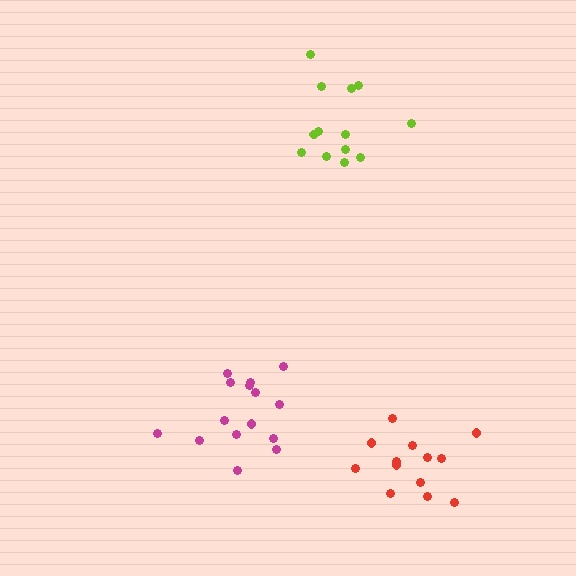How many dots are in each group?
Group 1: 13 dots, Group 2: 13 dots, Group 3: 15 dots (41 total).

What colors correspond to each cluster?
The clusters are colored: lime, red, magenta.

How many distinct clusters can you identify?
There are 3 distinct clusters.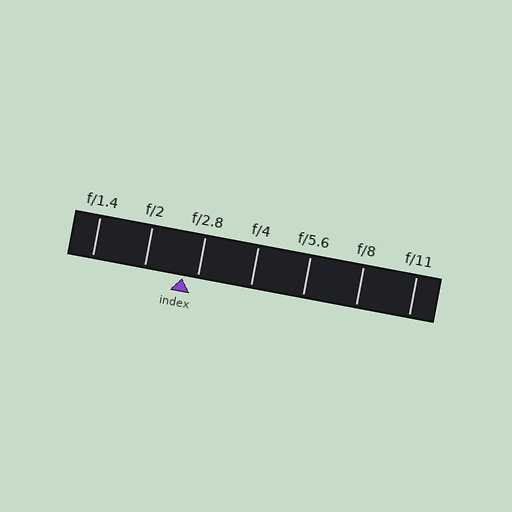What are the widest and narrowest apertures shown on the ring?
The widest aperture shown is f/1.4 and the narrowest is f/11.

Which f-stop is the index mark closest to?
The index mark is closest to f/2.8.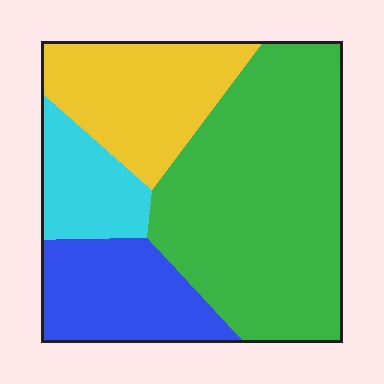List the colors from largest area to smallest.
From largest to smallest: green, yellow, blue, cyan.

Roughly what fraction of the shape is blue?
Blue covers around 20% of the shape.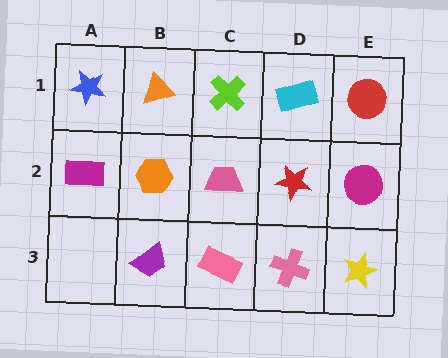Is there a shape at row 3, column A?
No, that cell is empty.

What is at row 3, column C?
A pink rectangle.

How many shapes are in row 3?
4 shapes.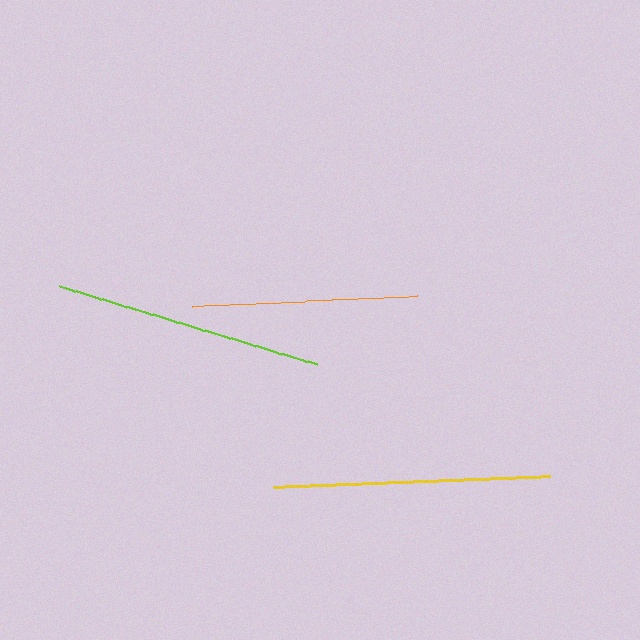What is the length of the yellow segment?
The yellow segment is approximately 277 pixels long.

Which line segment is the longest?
The yellow line is the longest at approximately 277 pixels.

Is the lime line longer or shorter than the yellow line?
The yellow line is longer than the lime line.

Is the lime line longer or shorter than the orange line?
The lime line is longer than the orange line.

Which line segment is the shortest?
The orange line is the shortest at approximately 225 pixels.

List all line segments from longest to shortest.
From longest to shortest: yellow, lime, orange.